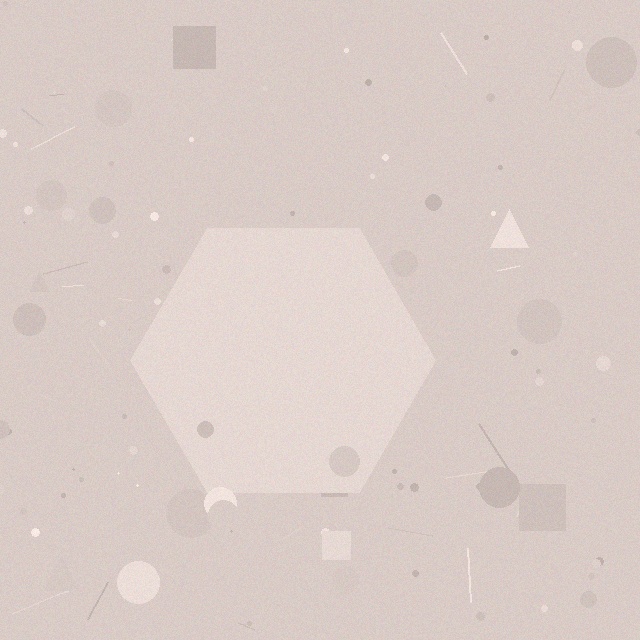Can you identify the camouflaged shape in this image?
The camouflaged shape is a hexagon.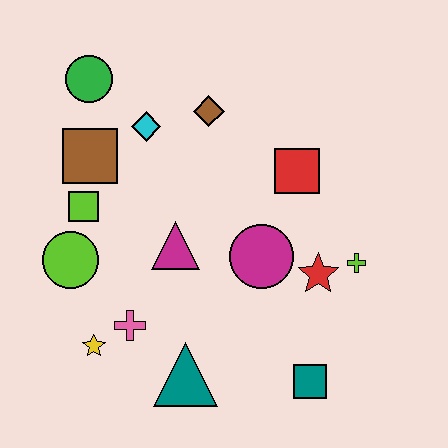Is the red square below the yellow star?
No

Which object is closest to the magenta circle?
The red star is closest to the magenta circle.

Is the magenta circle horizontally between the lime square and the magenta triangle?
No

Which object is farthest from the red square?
The yellow star is farthest from the red square.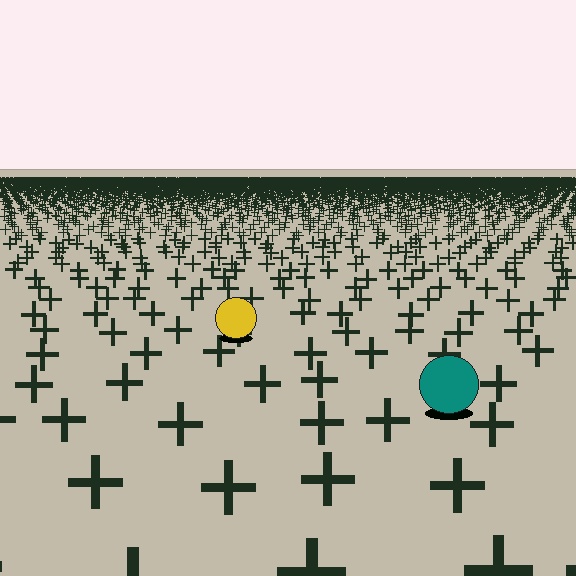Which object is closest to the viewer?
The teal circle is closest. The texture marks near it are larger and more spread out.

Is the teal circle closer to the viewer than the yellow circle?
Yes. The teal circle is closer — you can tell from the texture gradient: the ground texture is coarser near it.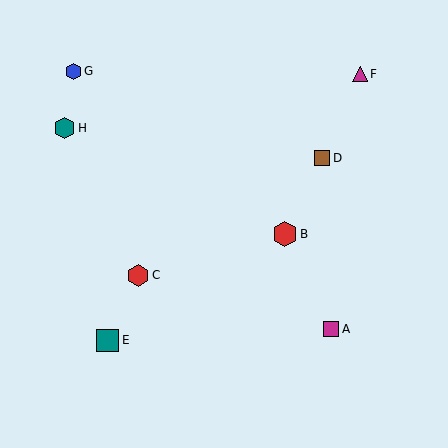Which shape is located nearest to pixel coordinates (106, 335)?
The teal square (labeled E) at (108, 340) is nearest to that location.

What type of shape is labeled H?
Shape H is a teal hexagon.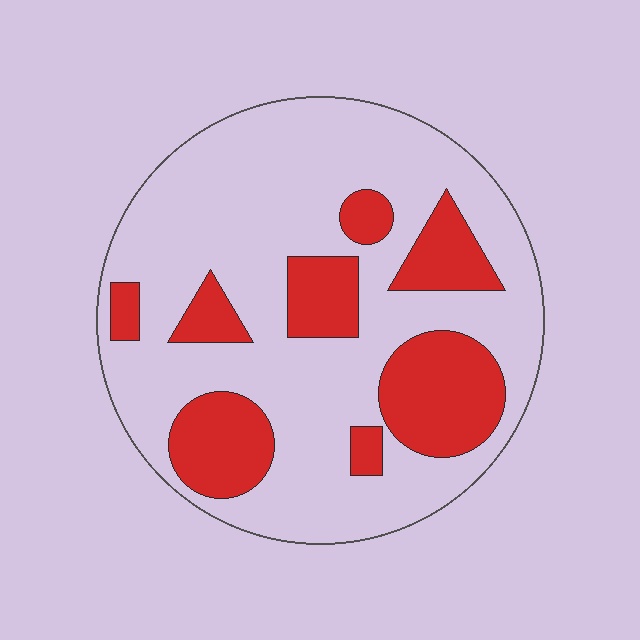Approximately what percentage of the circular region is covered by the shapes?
Approximately 25%.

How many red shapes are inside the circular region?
8.